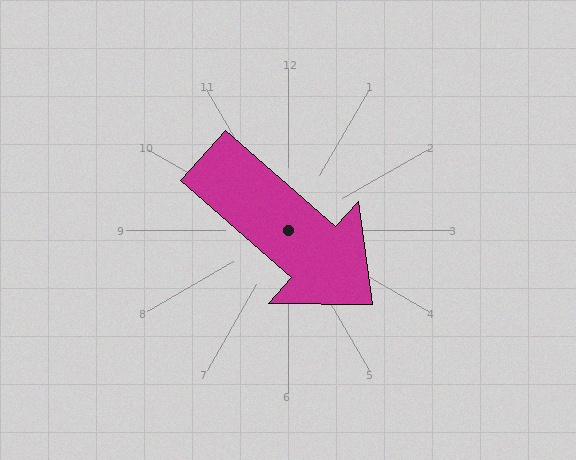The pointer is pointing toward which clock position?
Roughly 4 o'clock.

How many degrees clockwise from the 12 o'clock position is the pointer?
Approximately 131 degrees.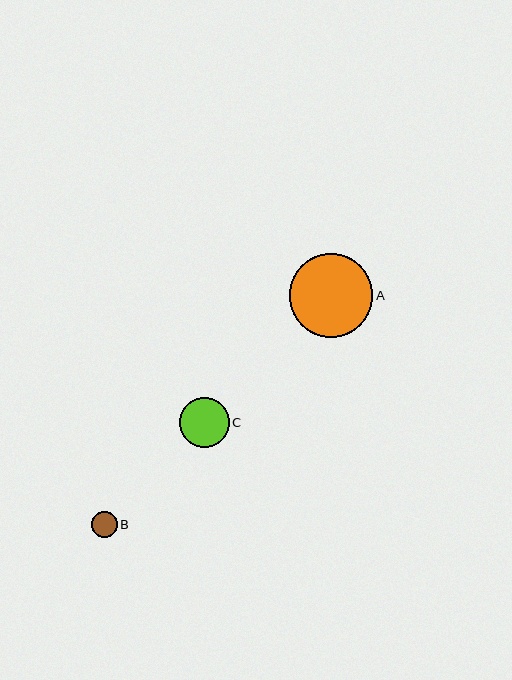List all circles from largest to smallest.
From largest to smallest: A, C, B.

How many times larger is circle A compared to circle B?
Circle A is approximately 3.3 times the size of circle B.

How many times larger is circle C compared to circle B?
Circle C is approximately 2.0 times the size of circle B.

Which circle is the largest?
Circle A is the largest with a size of approximately 84 pixels.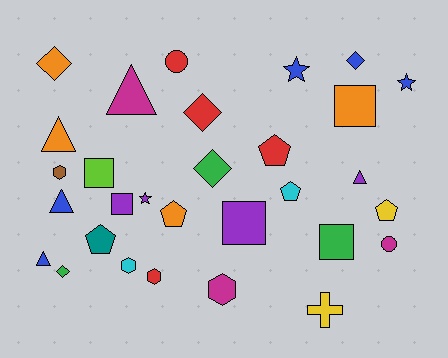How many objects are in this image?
There are 30 objects.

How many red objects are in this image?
There are 4 red objects.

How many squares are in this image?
There are 5 squares.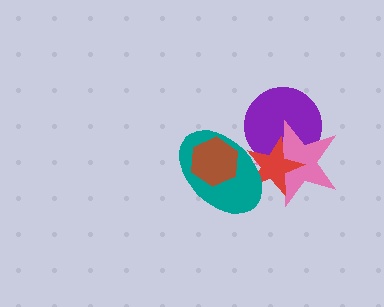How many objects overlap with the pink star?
3 objects overlap with the pink star.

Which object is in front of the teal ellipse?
The brown hexagon is in front of the teal ellipse.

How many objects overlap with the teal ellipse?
4 objects overlap with the teal ellipse.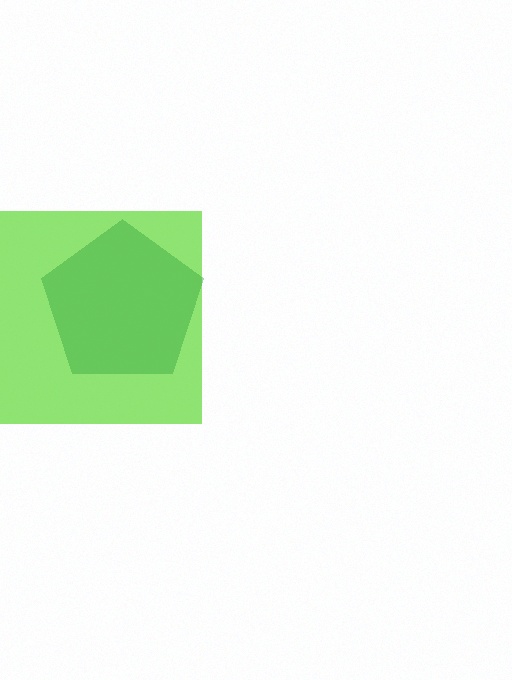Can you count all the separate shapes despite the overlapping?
Yes, there are 2 separate shapes.